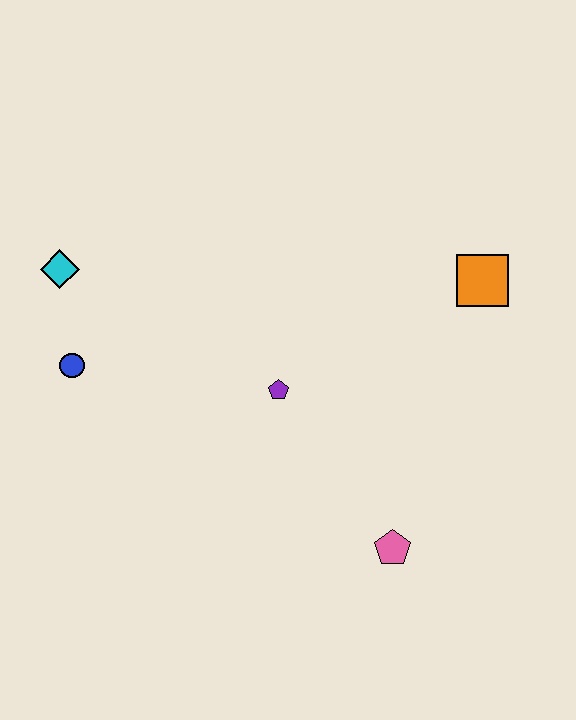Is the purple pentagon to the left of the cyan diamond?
No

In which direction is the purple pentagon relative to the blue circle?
The purple pentagon is to the right of the blue circle.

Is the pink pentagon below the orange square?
Yes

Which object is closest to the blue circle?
The cyan diamond is closest to the blue circle.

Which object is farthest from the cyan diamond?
The pink pentagon is farthest from the cyan diamond.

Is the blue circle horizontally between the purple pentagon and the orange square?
No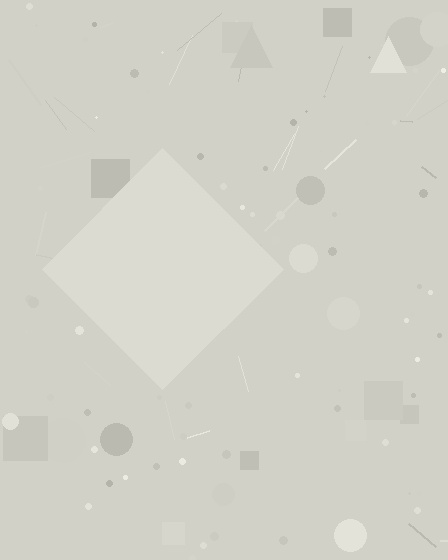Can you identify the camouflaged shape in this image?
The camouflaged shape is a diamond.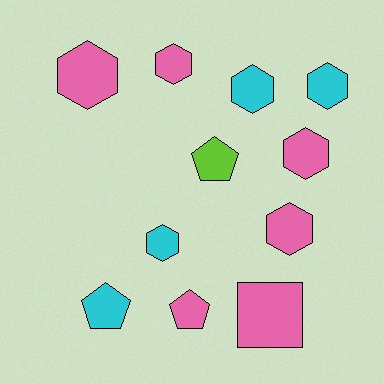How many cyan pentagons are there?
There is 1 cyan pentagon.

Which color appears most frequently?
Pink, with 6 objects.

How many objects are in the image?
There are 11 objects.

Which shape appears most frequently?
Hexagon, with 7 objects.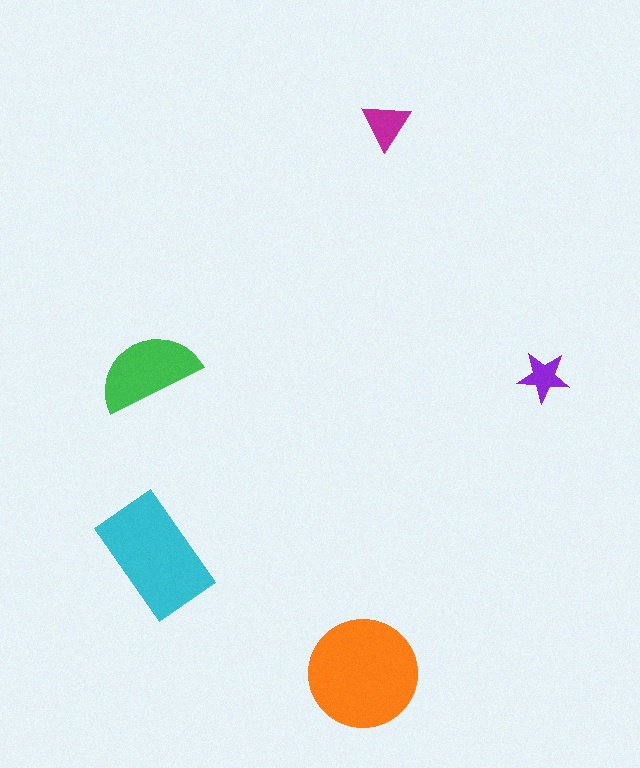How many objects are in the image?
There are 5 objects in the image.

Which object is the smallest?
The purple star.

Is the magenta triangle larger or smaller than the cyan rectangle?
Smaller.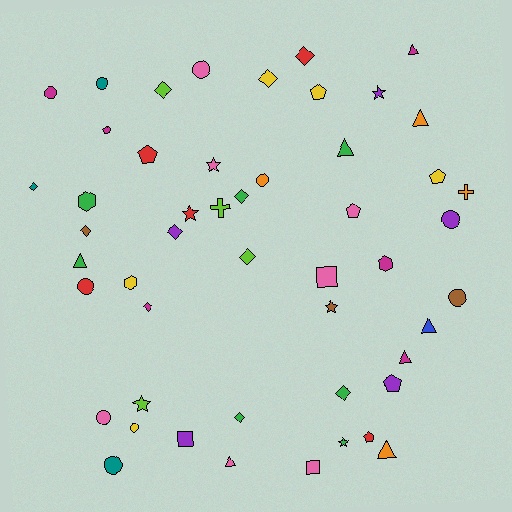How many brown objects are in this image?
There are 3 brown objects.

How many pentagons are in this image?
There are 7 pentagons.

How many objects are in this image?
There are 50 objects.